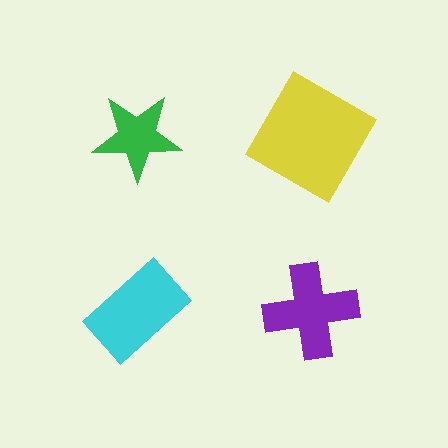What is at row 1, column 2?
A yellow square.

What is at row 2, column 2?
A purple cross.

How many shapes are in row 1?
2 shapes.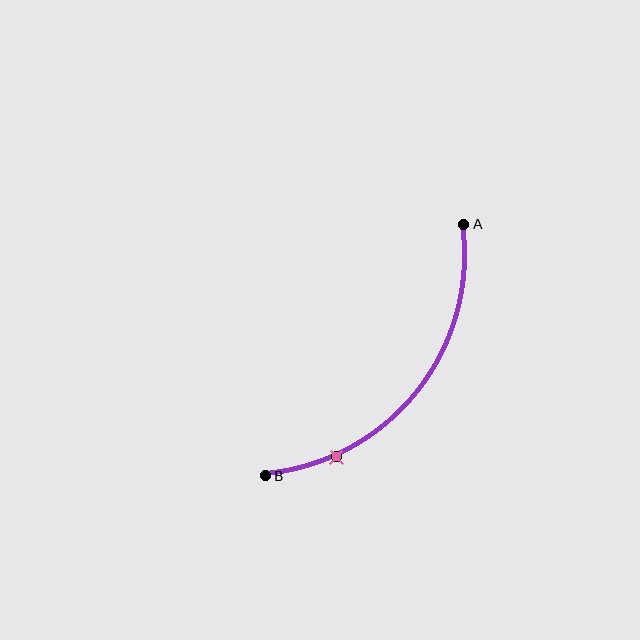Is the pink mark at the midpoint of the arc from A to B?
No. The pink mark lies on the arc but is closer to endpoint B. The arc midpoint would be at the point on the curve equidistant along the arc from both A and B.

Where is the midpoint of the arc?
The arc midpoint is the point on the curve farthest from the straight line joining A and B. It sits below and to the right of that line.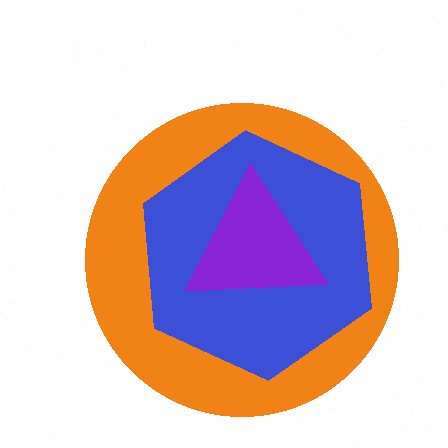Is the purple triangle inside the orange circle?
Yes.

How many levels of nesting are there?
3.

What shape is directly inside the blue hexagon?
The purple triangle.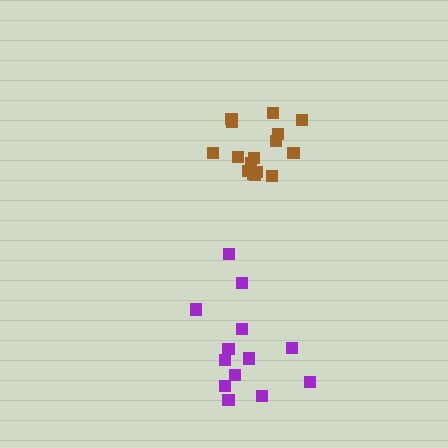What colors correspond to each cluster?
The clusters are colored: brown, purple.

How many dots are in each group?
Group 1: 16 dots, Group 2: 13 dots (29 total).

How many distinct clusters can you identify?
There are 2 distinct clusters.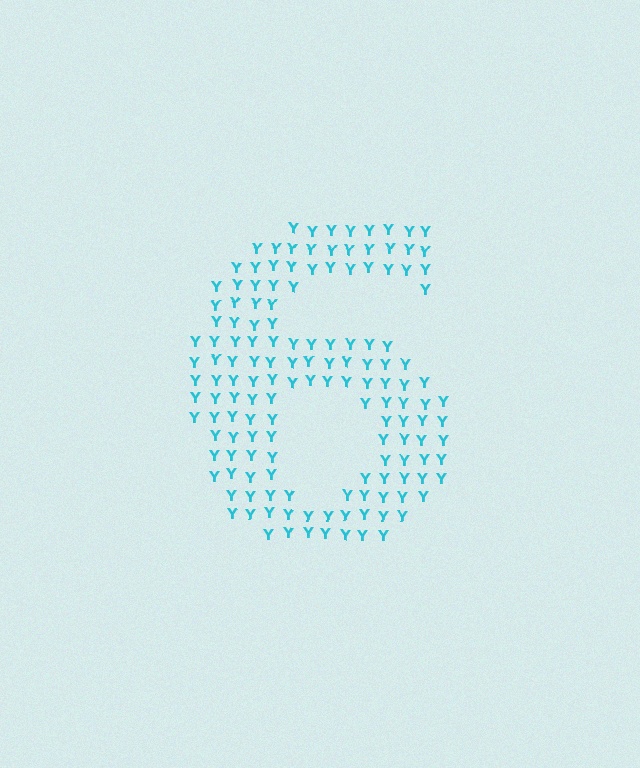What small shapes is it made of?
It is made of small letter Y's.